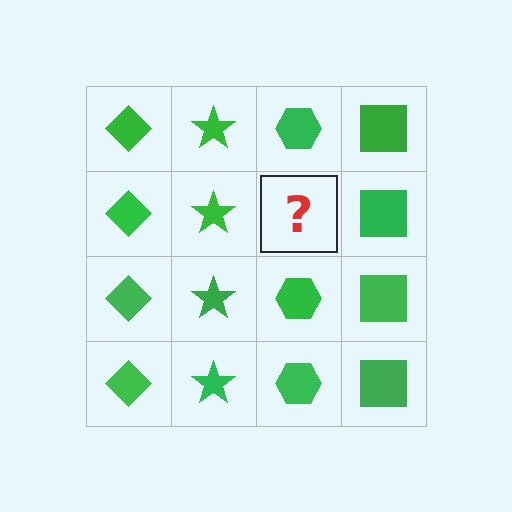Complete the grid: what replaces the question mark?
The question mark should be replaced with a green hexagon.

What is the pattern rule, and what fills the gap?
The rule is that each column has a consistent shape. The gap should be filled with a green hexagon.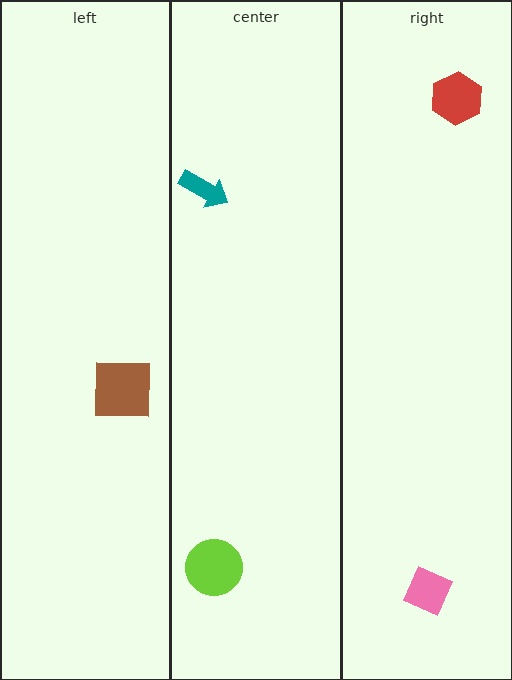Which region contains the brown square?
The left region.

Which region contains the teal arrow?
The center region.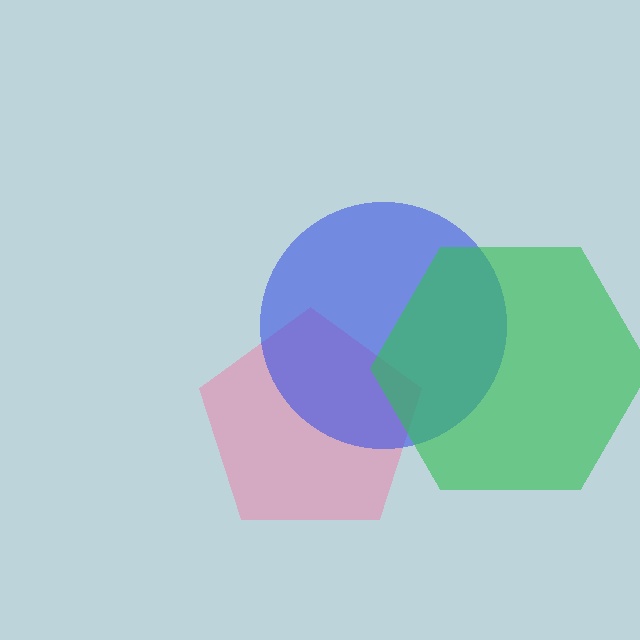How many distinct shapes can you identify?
There are 3 distinct shapes: a pink pentagon, a blue circle, a green hexagon.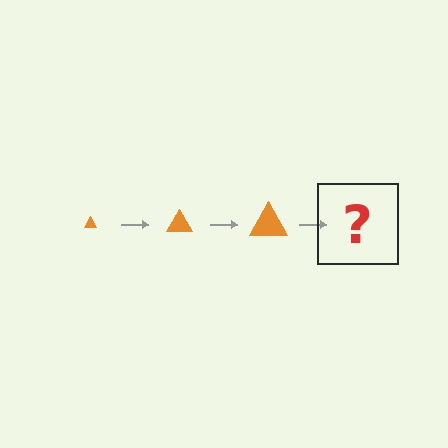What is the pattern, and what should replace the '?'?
The pattern is that the triangle gets progressively larger each step. The '?' should be an orange triangle, larger than the previous one.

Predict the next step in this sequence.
The next step is an orange triangle, larger than the previous one.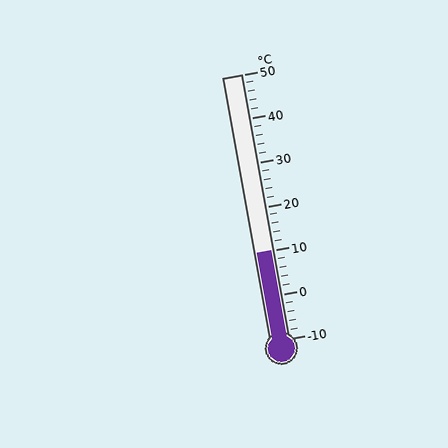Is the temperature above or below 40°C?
The temperature is below 40°C.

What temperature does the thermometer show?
The thermometer shows approximately 10°C.